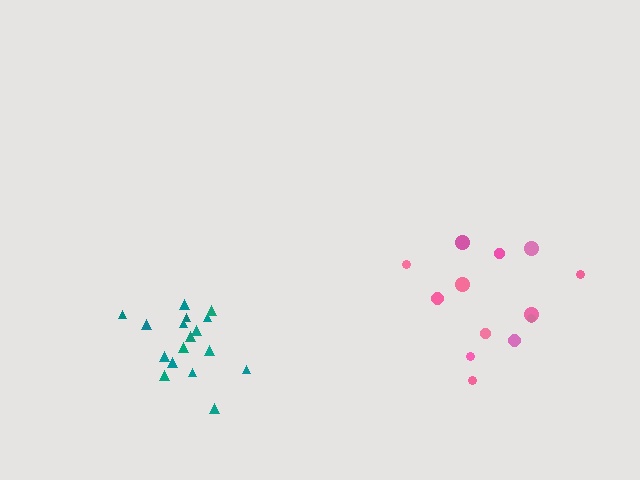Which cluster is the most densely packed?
Teal.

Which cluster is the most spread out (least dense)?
Pink.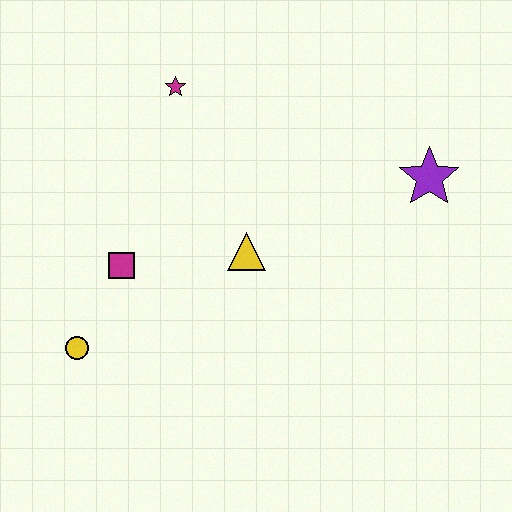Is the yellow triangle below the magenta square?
No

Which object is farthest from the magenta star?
The yellow circle is farthest from the magenta star.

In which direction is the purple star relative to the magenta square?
The purple star is to the right of the magenta square.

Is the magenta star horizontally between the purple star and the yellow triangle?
No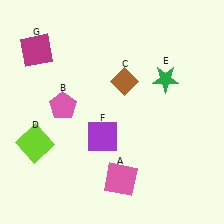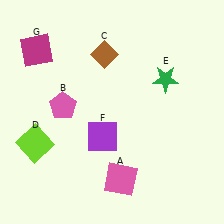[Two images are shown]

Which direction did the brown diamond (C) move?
The brown diamond (C) moved up.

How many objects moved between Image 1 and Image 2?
1 object moved between the two images.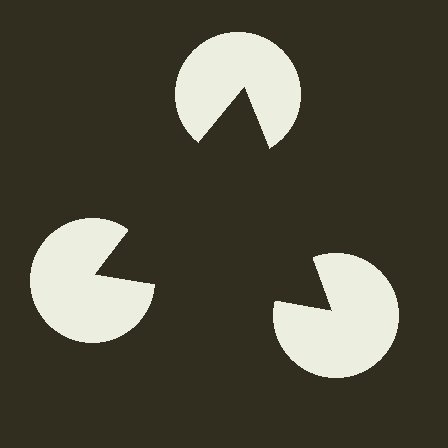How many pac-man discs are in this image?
There are 3 — one at each vertex of the illusory triangle.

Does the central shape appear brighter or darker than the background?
It typically appears slightly darker than the background, even though no actual brightness change is drawn.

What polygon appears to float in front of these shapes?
An illusory triangle — its edges are inferred from the aligned wedge cuts in the pac-man discs, not physically drawn.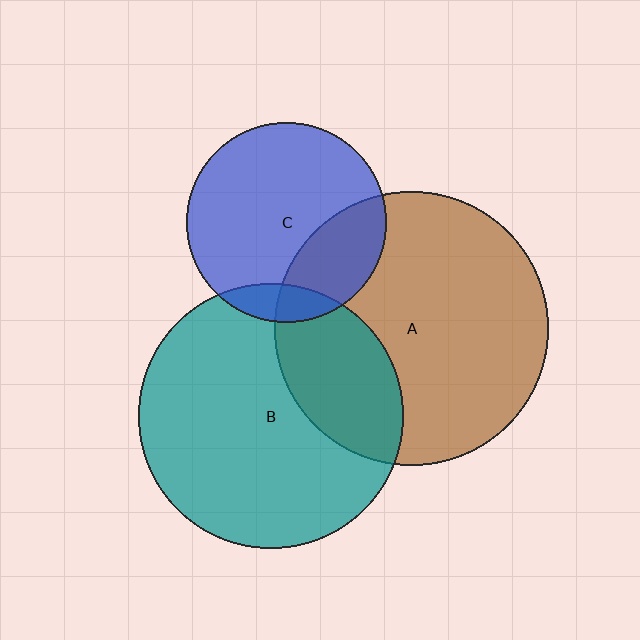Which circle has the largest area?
Circle A (brown).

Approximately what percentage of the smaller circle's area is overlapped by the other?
Approximately 10%.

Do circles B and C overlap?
Yes.